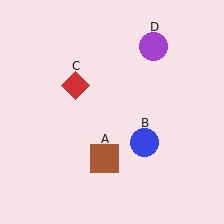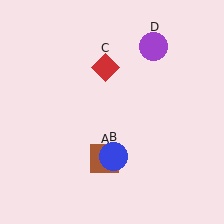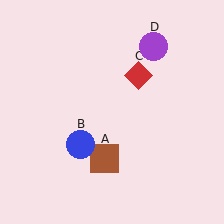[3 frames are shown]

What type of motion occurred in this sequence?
The blue circle (object B), red diamond (object C) rotated clockwise around the center of the scene.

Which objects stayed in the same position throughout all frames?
Brown square (object A) and purple circle (object D) remained stationary.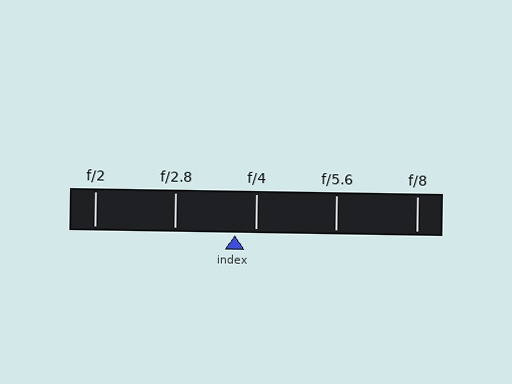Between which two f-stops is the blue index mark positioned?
The index mark is between f/2.8 and f/4.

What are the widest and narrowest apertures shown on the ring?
The widest aperture shown is f/2 and the narrowest is f/8.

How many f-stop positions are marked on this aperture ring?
There are 5 f-stop positions marked.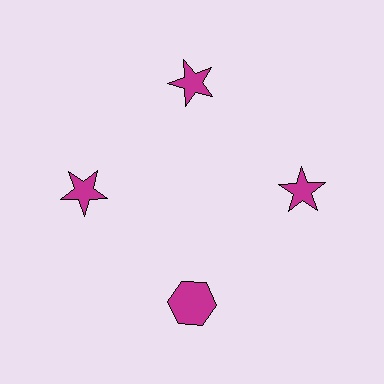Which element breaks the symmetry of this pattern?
The magenta hexagon at roughly the 6 o'clock position breaks the symmetry. All other shapes are magenta stars.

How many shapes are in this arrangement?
There are 4 shapes arranged in a ring pattern.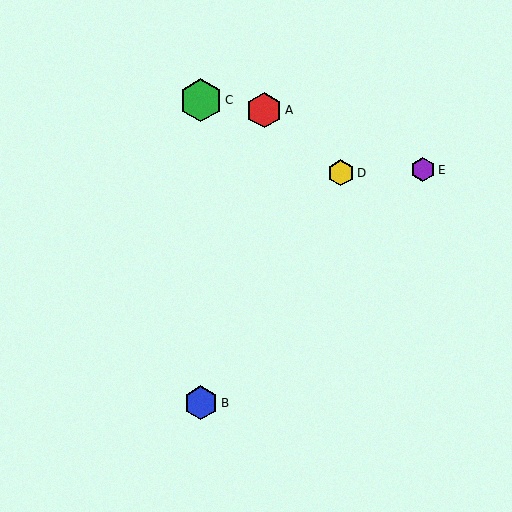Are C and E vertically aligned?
No, C is at x≈201 and E is at x≈423.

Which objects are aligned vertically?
Objects B, C are aligned vertically.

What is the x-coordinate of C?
Object C is at x≈201.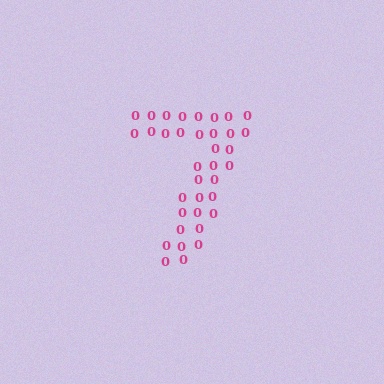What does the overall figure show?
The overall figure shows the digit 7.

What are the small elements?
The small elements are digit 0's.